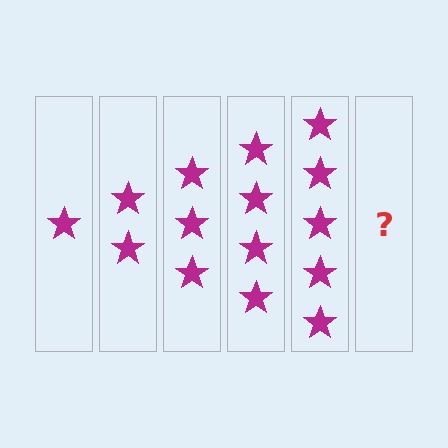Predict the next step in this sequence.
The next step is 6 stars.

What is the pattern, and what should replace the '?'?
The pattern is that each step adds one more star. The '?' should be 6 stars.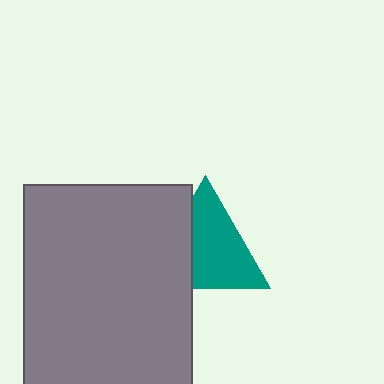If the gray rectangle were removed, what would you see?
You would see the complete teal triangle.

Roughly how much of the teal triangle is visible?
Most of it is visible (roughly 67%).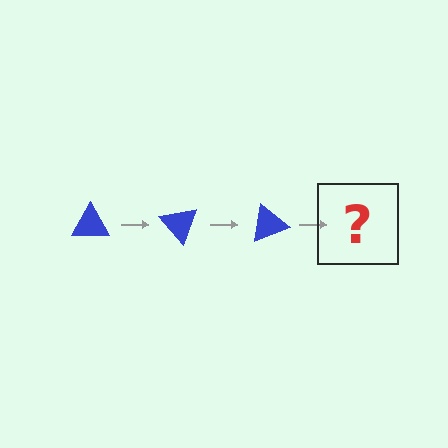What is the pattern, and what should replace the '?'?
The pattern is that the triangle rotates 50 degrees each step. The '?' should be a blue triangle rotated 150 degrees.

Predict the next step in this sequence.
The next step is a blue triangle rotated 150 degrees.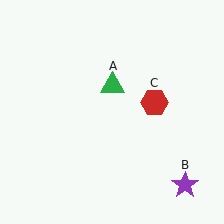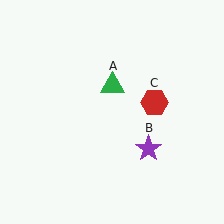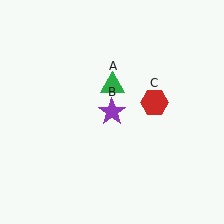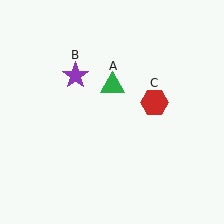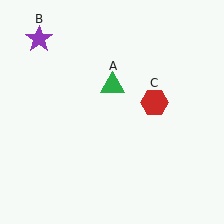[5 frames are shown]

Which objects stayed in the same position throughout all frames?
Green triangle (object A) and red hexagon (object C) remained stationary.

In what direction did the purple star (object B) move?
The purple star (object B) moved up and to the left.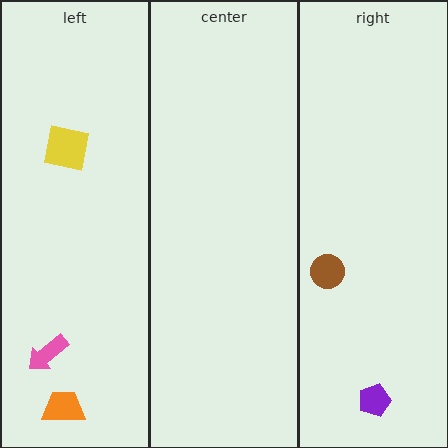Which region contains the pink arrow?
The left region.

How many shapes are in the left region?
3.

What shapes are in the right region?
The purple pentagon, the brown circle.